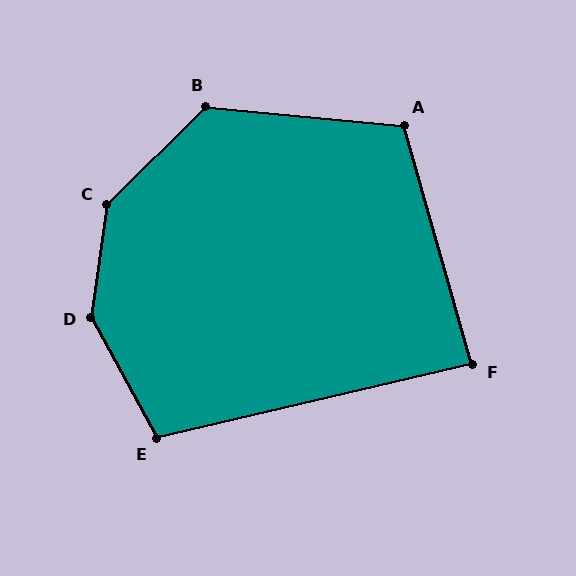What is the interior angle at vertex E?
Approximately 105 degrees (obtuse).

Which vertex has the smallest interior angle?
F, at approximately 87 degrees.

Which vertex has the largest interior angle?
D, at approximately 143 degrees.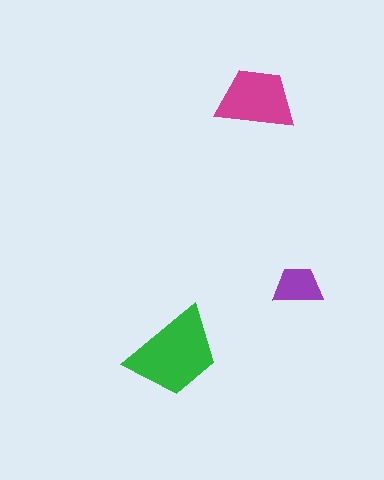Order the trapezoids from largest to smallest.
the green one, the magenta one, the purple one.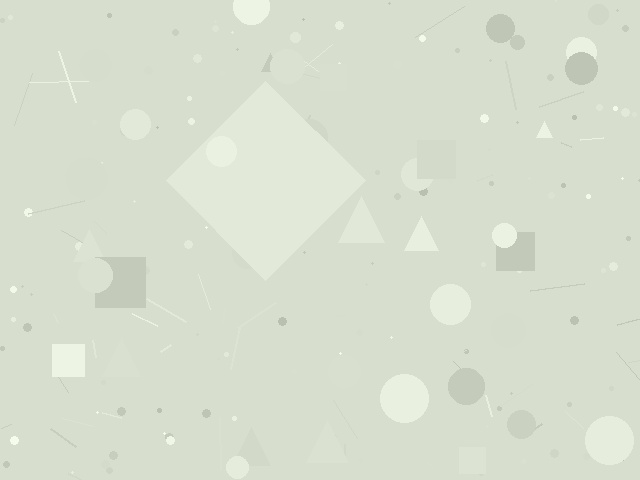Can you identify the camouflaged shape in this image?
The camouflaged shape is a diamond.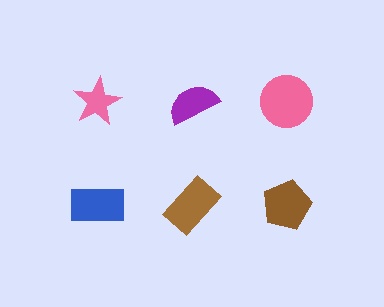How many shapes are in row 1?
3 shapes.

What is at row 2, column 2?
A brown rectangle.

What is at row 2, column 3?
A brown pentagon.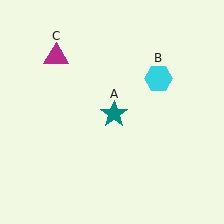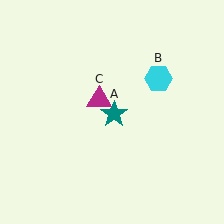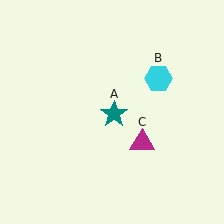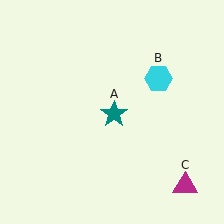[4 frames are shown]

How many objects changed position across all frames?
1 object changed position: magenta triangle (object C).